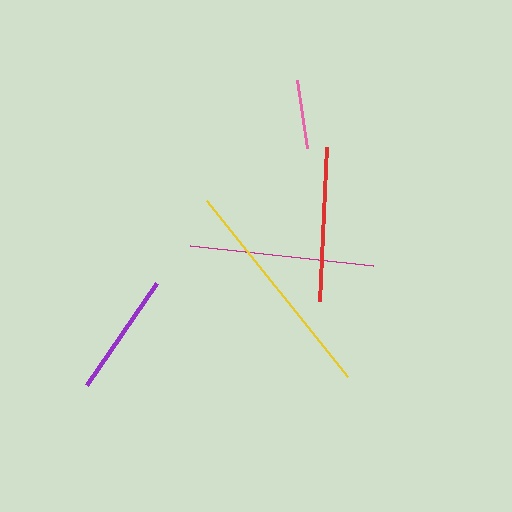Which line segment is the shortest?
The pink line is the shortest at approximately 69 pixels.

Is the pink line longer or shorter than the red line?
The red line is longer than the pink line.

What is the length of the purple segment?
The purple segment is approximately 124 pixels long.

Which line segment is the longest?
The yellow line is the longest at approximately 226 pixels.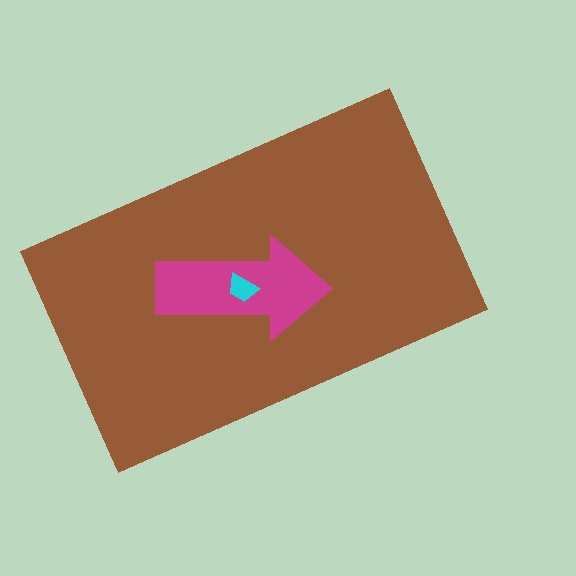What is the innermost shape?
The cyan trapezoid.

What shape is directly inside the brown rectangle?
The magenta arrow.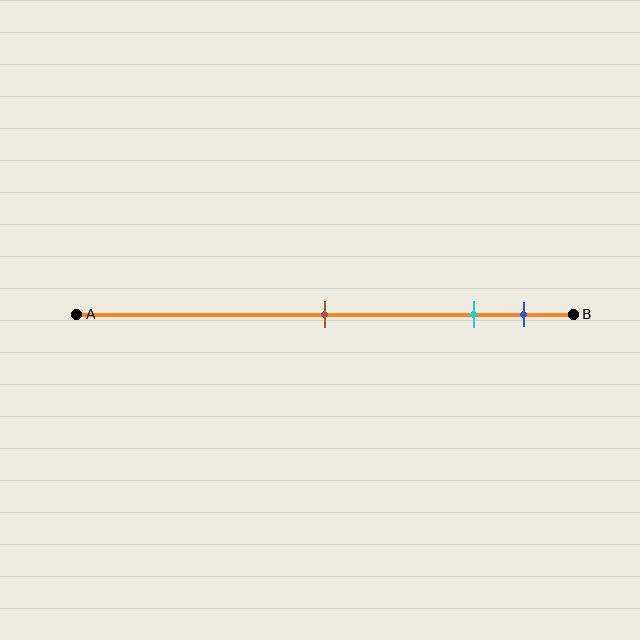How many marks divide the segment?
There are 3 marks dividing the segment.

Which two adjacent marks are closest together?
The cyan and blue marks are the closest adjacent pair.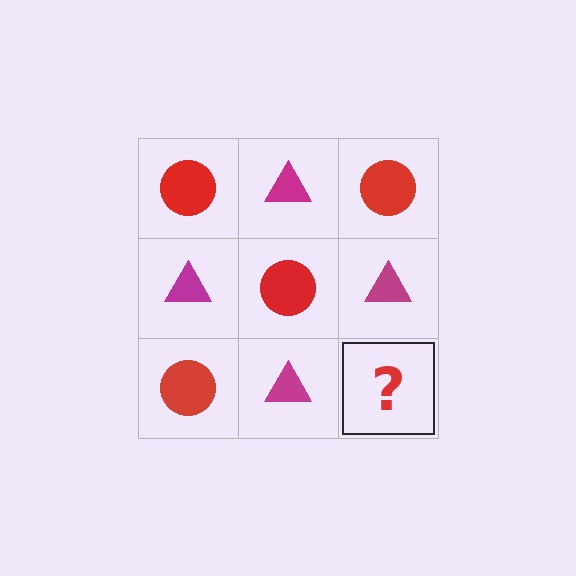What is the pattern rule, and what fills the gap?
The rule is that it alternates red circle and magenta triangle in a checkerboard pattern. The gap should be filled with a red circle.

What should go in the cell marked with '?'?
The missing cell should contain a red circle.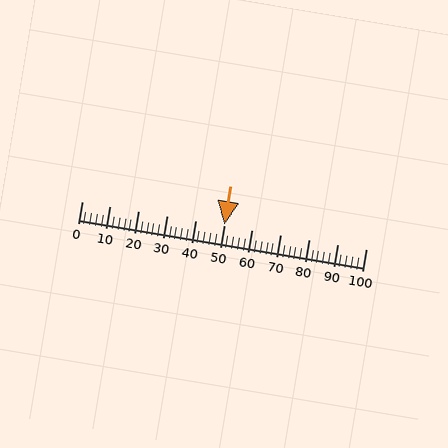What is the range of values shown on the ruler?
The ruler shows values from 0 to 100.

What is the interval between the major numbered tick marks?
The major tick marks are spaced 10 units apart.